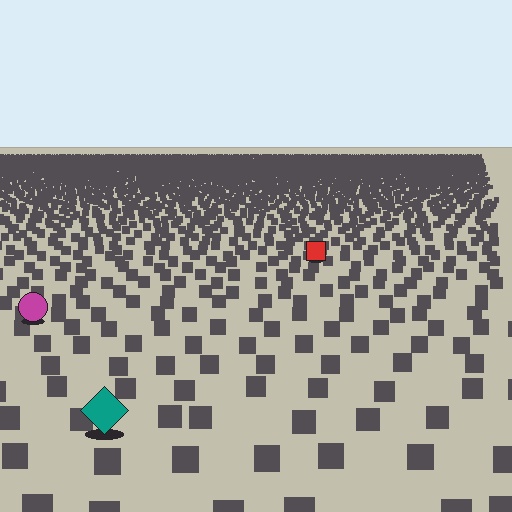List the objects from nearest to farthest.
From nearest to farthest: the teal diamond, the magenta circle, the red square.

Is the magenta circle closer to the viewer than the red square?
Yes. The magenta circle is closer — you can tell from the texture gradient: the ground texture is coarser near it.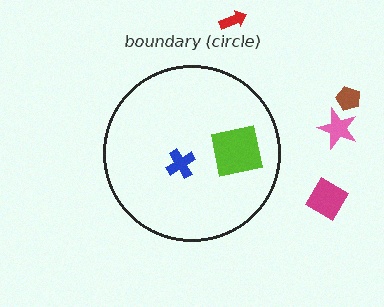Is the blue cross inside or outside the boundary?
Inside.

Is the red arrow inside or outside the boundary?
Outside.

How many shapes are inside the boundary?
2 inside, 4 outside.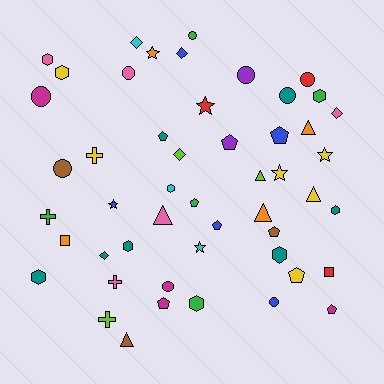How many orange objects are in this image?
There are 4 orange objects.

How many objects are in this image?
There are 50 objects.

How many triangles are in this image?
There are 6 triangles.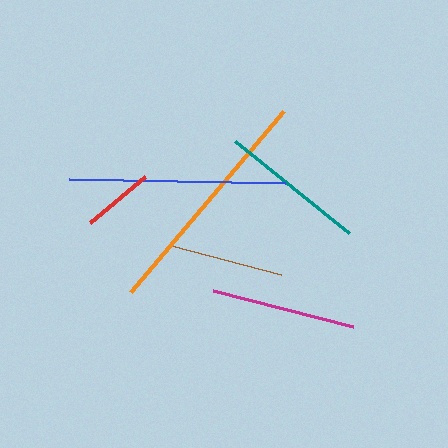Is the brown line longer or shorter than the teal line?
The teal line is longer than the brown line.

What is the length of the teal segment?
The teal segment is approximately 146 pixels long.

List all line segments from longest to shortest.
From longest to shortest: orange, blue, teal, magenta, brown, red.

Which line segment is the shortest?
The red line is the shortest at approximately 72 pixels.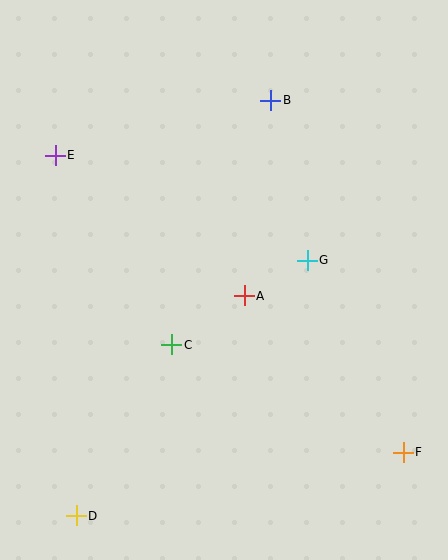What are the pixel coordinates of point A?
Point A is at (244, 296).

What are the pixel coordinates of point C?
Point C is at (172, 345).